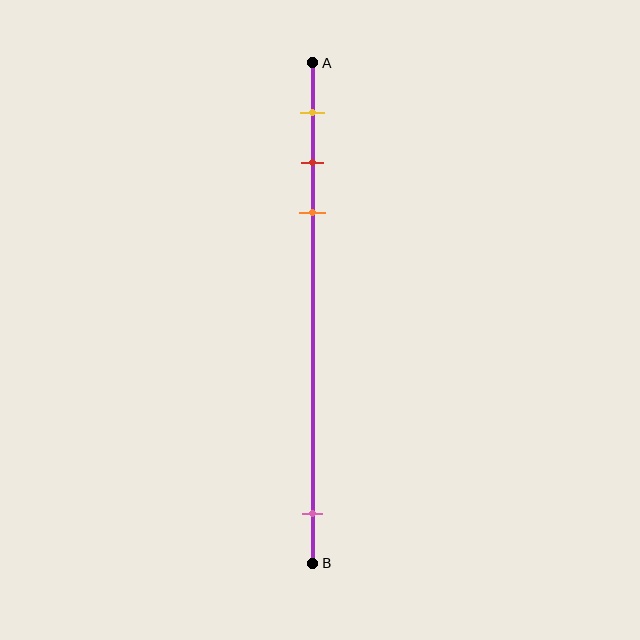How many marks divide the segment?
There are 4 marks dividing the segment.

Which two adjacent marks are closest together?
The red and orange marks are the closest adjacent pair.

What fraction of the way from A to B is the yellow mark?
The yellow mark is approximately 10% (0.1) of the way from A to B.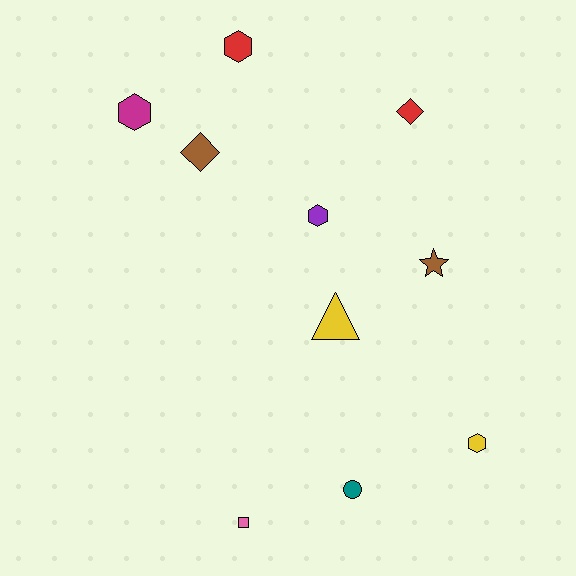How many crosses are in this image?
There are no crosses.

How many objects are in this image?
There are 10 objects.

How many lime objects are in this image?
There are no lime objects.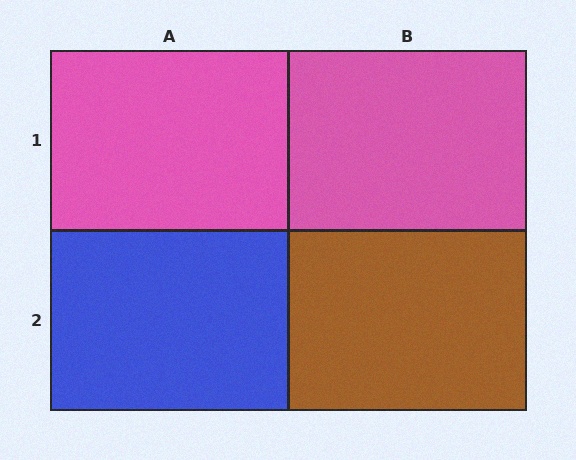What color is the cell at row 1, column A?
Pink.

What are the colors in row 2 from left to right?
Blue, brown.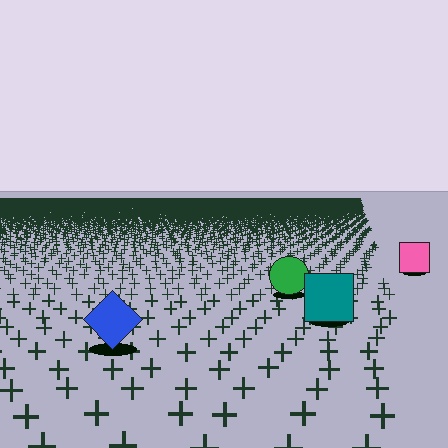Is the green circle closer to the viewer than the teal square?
No. The teal square is closer — you can tell from the texture gradient: the ground texture is coarser near it.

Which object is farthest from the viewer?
The pink square is farthest from the viewer. It appears smaller and the ground texture around it is denser.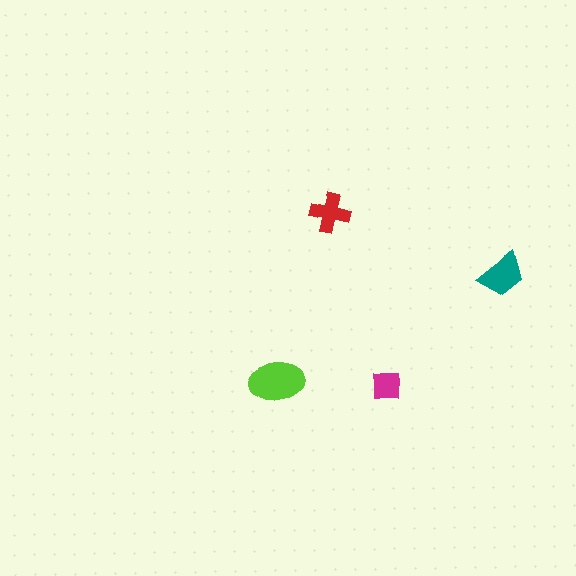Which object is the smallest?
The magenta square.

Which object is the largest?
The lime ellipse.